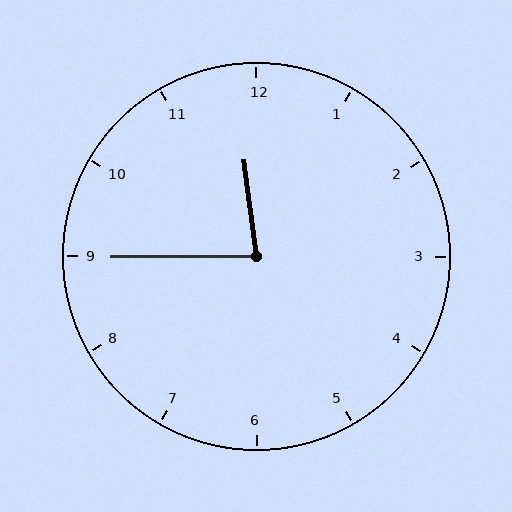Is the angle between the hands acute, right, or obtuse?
It is acute.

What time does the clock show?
11:45.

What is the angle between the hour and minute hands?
Approximately 82 degrees.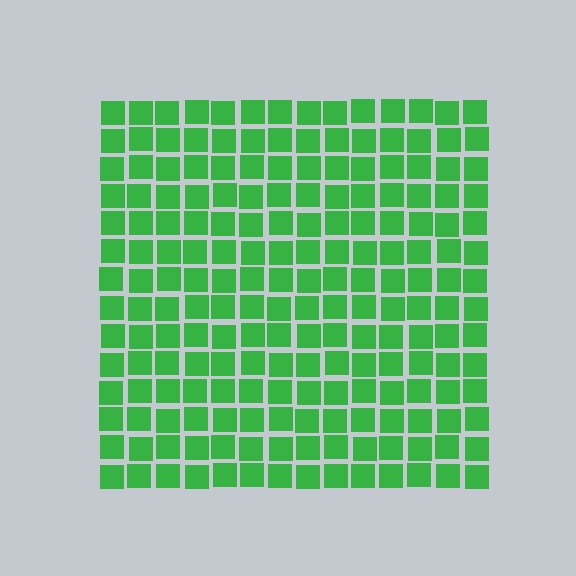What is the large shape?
The large shape is a square.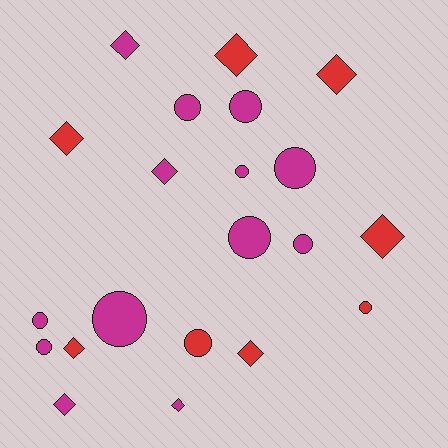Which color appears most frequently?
Magenta, with 13 objects.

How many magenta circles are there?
There are 9 magenta circles.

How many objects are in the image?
There are 21 objects.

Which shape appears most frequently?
Circle, with 11 objects.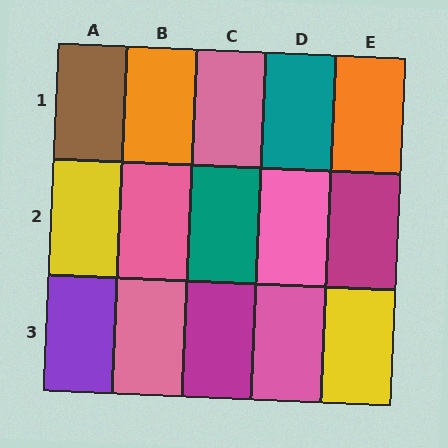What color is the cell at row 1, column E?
Orange.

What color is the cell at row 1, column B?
Orange.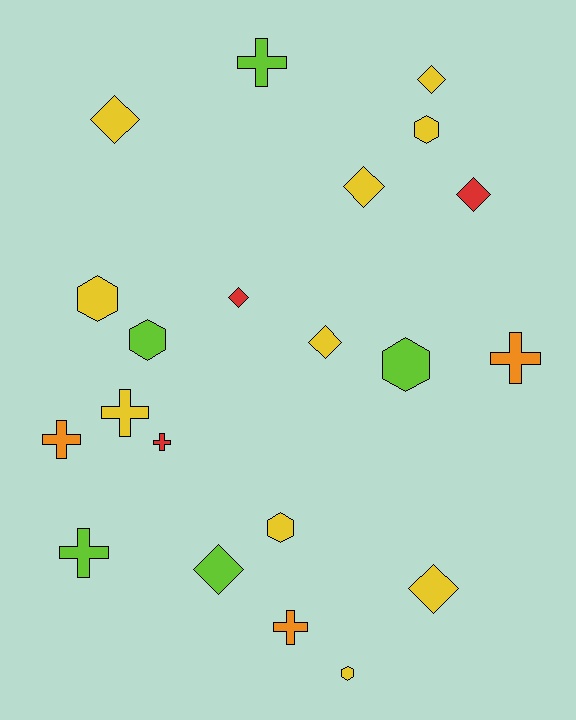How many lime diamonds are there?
There is 1 lime diamond.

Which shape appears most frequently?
Diamond, with 8 objects.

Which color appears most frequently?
Yellow, with 10 objects.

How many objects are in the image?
There are 21 objects.